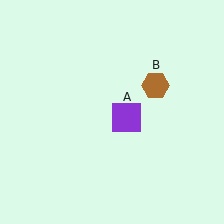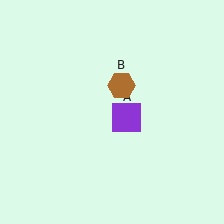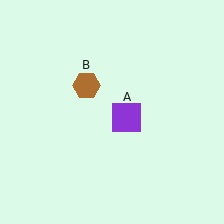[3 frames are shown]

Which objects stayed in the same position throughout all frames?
Purple square (object A) remained stationary.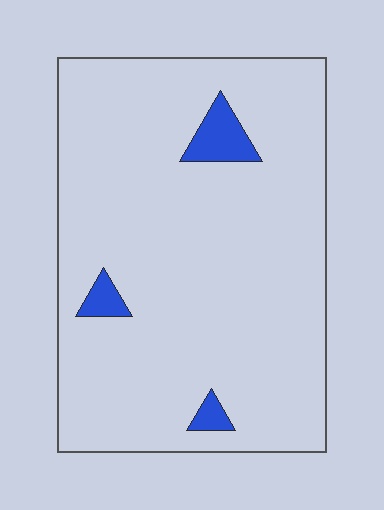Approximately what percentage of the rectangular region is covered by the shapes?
Approximately 5%.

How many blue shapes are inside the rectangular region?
3.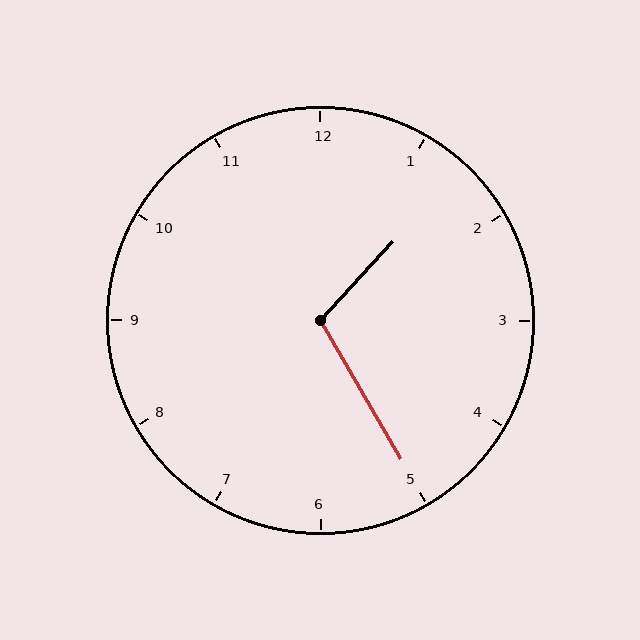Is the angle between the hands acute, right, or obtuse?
It is obtuse.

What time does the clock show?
1:25.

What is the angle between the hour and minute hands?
Approximately 108 degrees.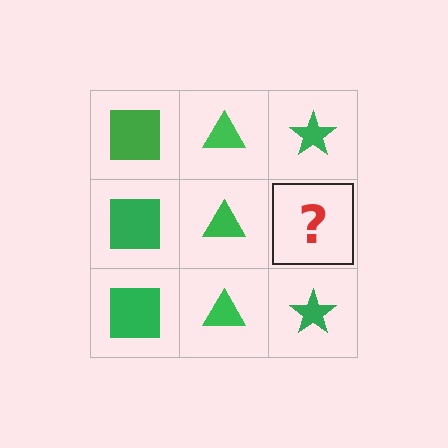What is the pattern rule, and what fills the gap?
The rule is that each column has a consistent shape. The gap should be filled with a green star.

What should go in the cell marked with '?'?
The missing cell should contain a green star.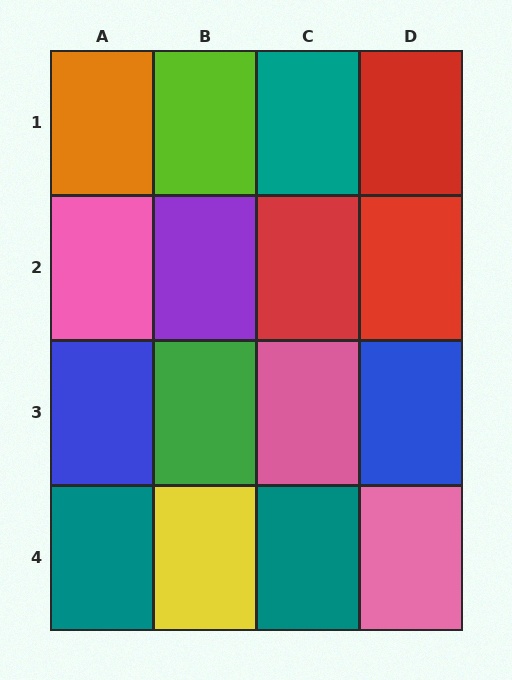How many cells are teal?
3 cells are teal.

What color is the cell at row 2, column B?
Purple.